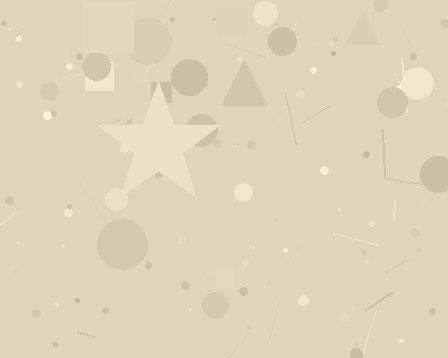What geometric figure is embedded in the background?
A star is embedded in the background.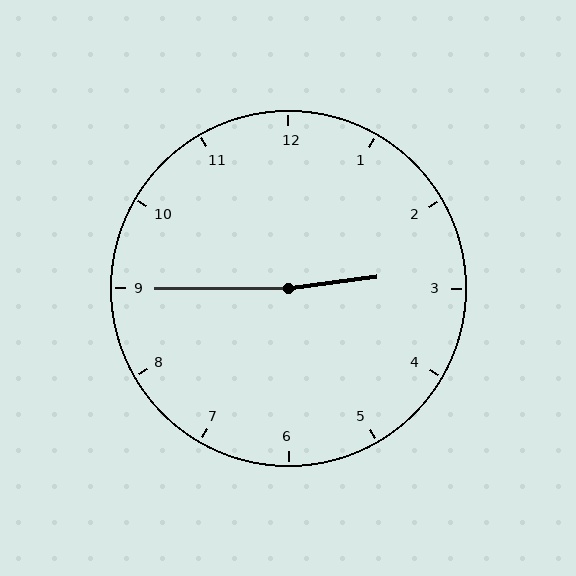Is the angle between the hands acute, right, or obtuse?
It is obtuse.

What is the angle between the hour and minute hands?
Approximately 172 degrees.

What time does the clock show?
2:45.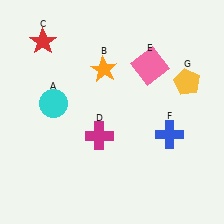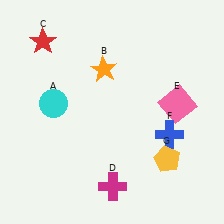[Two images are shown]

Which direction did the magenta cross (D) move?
The magenta cross (D) moved down.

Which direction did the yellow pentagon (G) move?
The yellow pentagon (G) moved down.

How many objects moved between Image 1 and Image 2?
3 objects moved between the two images.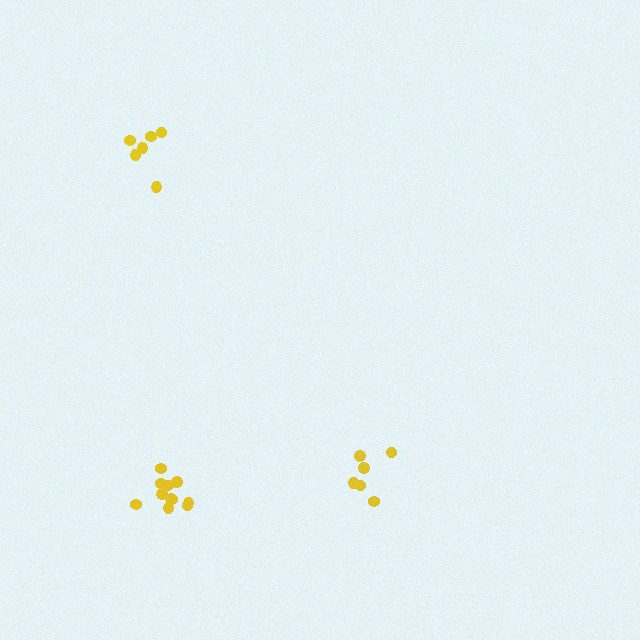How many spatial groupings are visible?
There are 3 spatial groupings.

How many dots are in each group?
Group 1: 6 dots, Group 2: 6 dots, Group 3: 11 dots (23 total).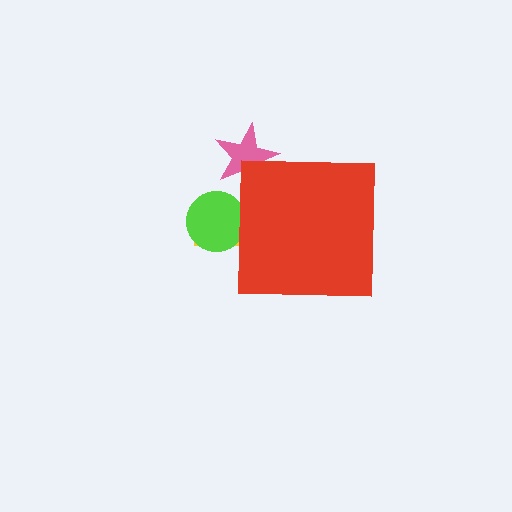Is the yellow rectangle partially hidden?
Yes, the yellow rectangle is partially hidden behind the red square.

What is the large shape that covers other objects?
A red square.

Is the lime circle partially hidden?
Yes, the lime circle is partially hidden behind the red square.